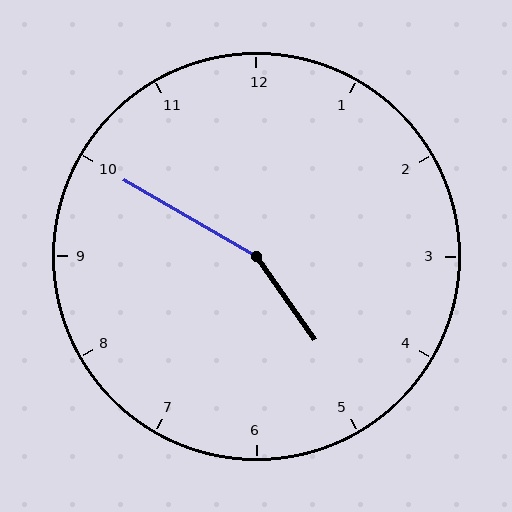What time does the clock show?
4:50.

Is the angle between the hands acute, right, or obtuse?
It is obtuse.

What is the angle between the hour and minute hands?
Approximately 155 degrees.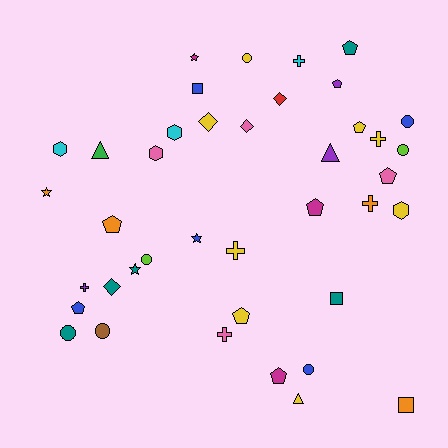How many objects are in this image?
There are 40 objects.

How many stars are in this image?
There are 4 stars.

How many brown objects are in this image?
There is 1 brown object.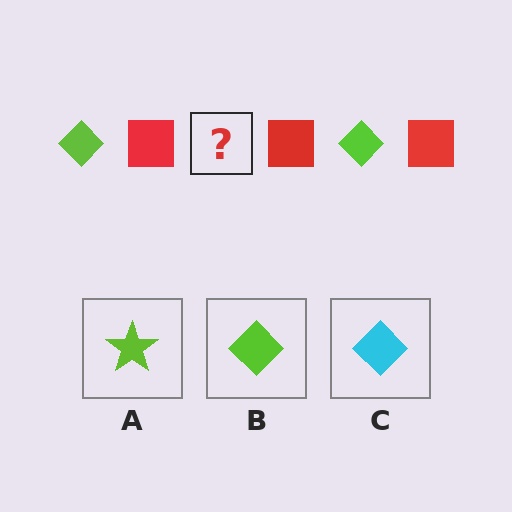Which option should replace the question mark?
Option B.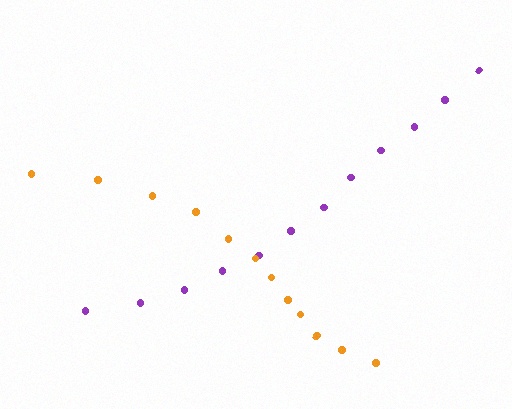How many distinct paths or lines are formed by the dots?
There are 2 distinct paths.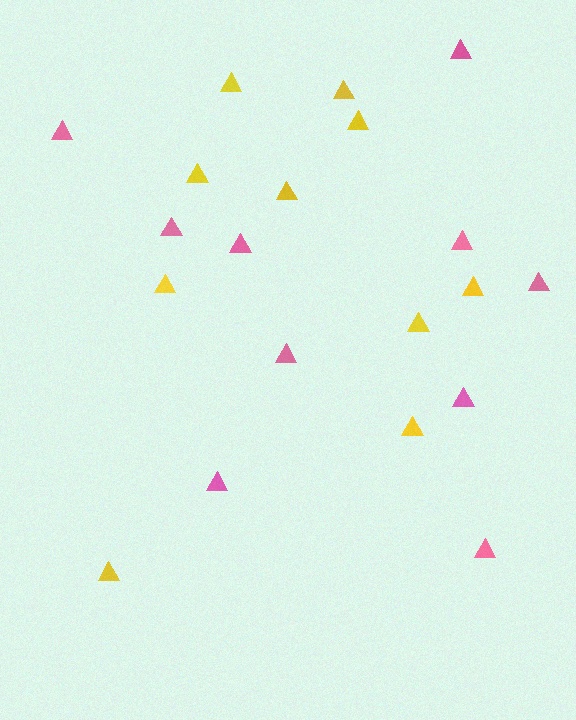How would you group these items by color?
There are 2 groups: one group of yellow triangles (10) and one group of pink triangles (10).